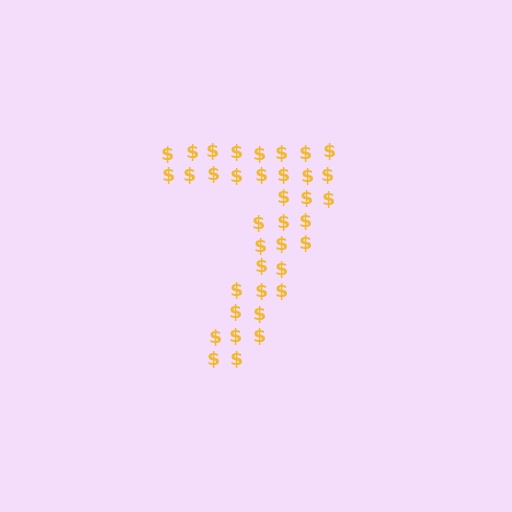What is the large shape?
The large shape is the digit 7.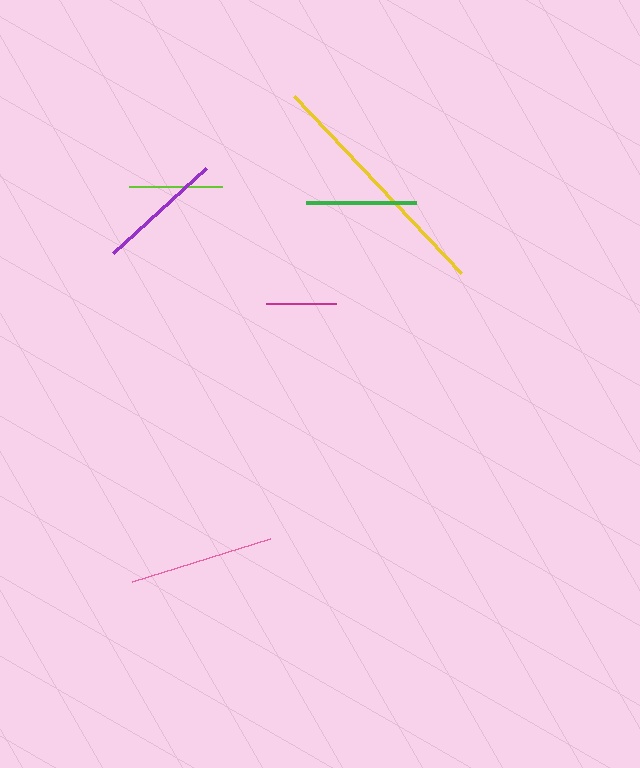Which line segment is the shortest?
The magenta line is the shortest at approximately 70 pixels.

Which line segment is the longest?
The yellow line is the longest at approximately 243 pixels.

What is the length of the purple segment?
The purple segment is approximately 126 pixels long.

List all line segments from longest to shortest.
From longest to shortest: yellow, pink, purple, green, lime, magenta.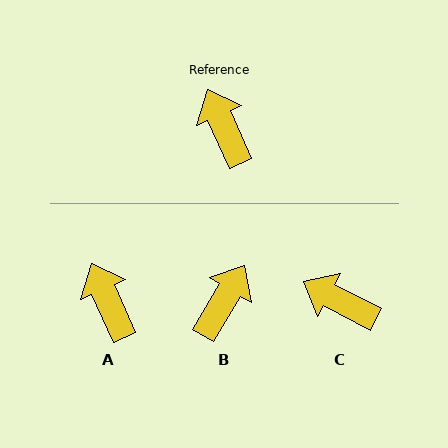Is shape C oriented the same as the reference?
No, it is off by about 39 degrees.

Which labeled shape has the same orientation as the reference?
A.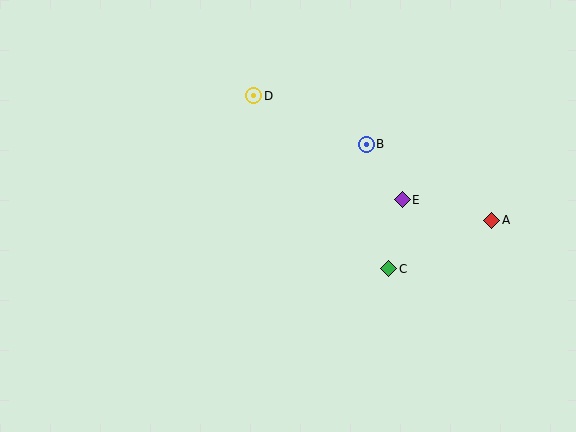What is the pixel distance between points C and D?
The distance between C and D is 220 pixels.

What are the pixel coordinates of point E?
Point E is at (402, 200).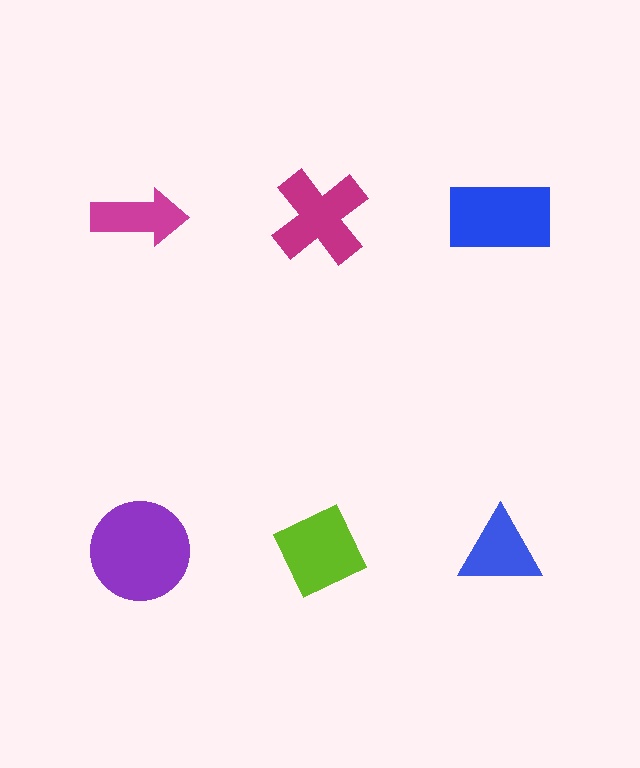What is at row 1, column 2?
A magenta cross.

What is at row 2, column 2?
A lime diamond.